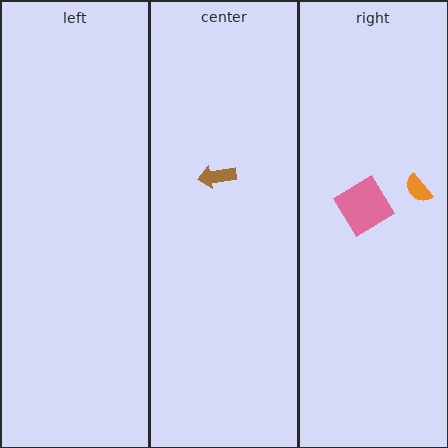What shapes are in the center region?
The brown arrow.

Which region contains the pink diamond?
The right region.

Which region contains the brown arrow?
The center region.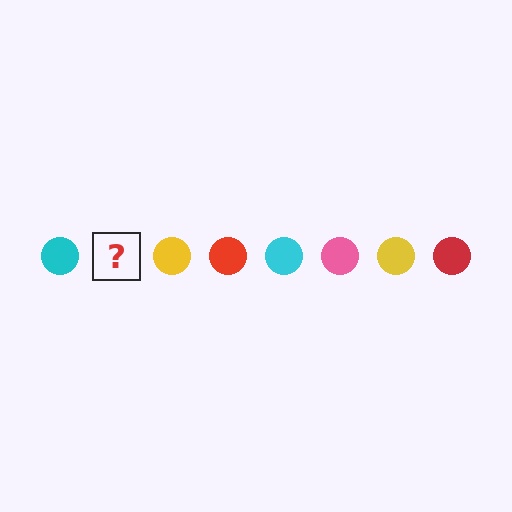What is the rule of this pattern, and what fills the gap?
The rule is that the pattern cycles through cyan, pink, yellow, red circles. The gap should be filled with a pink circle.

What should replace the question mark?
The question mark should be replaced with a pink circle.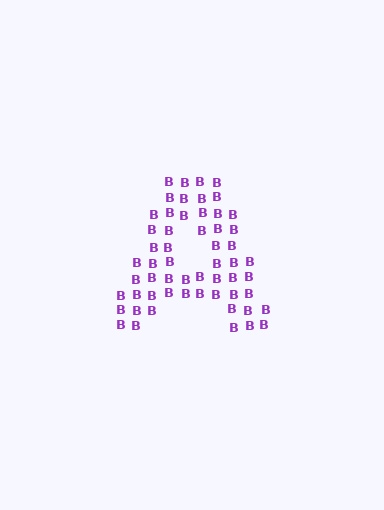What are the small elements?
The small elements are letter B's.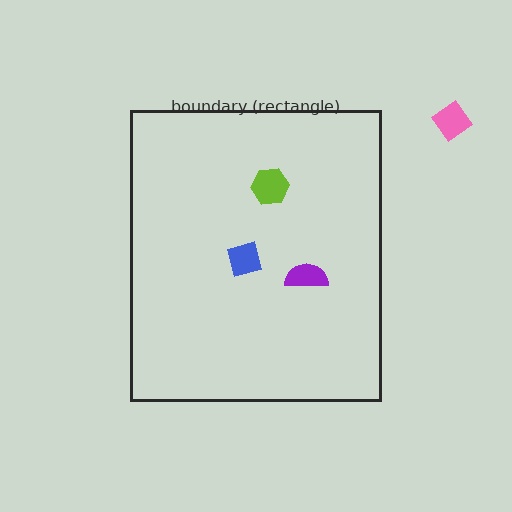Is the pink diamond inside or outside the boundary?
Outside.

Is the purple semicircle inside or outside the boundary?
Inside.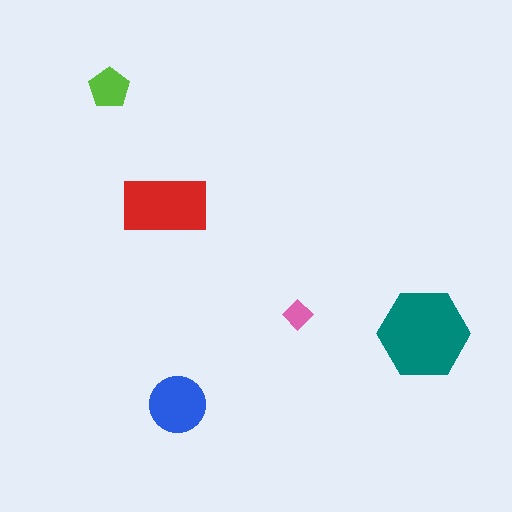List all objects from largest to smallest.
The teal hexagon, the red rectangle, the blue circle, the lime pentagon, the pink diamond.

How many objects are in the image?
There are 5 objects in the image.